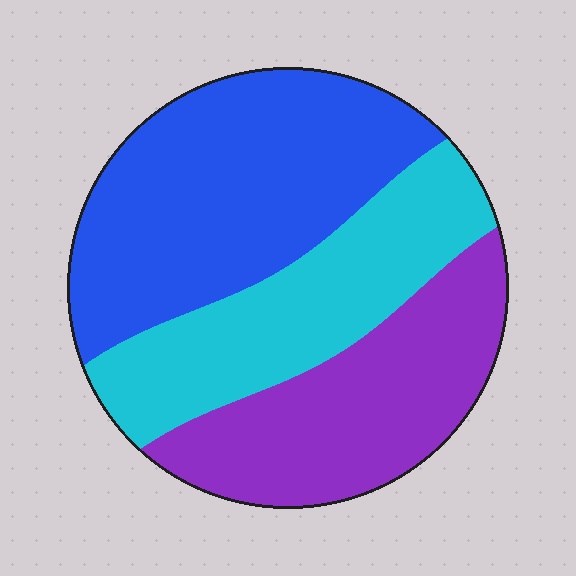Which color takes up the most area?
Blue, at roughly 40%.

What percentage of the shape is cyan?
Cyan covers roughly 30% of the shape.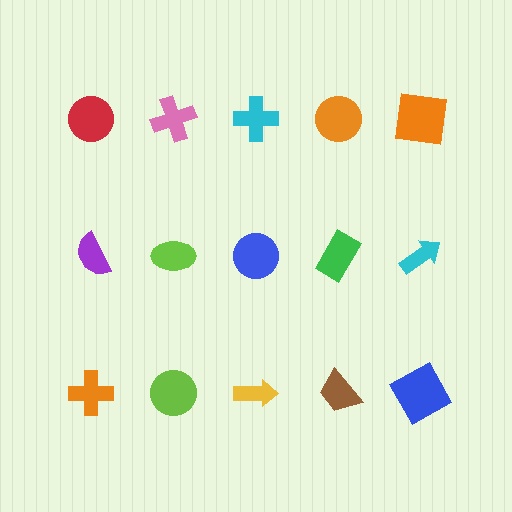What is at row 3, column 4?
A brown trapezoid.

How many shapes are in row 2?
5 shapes.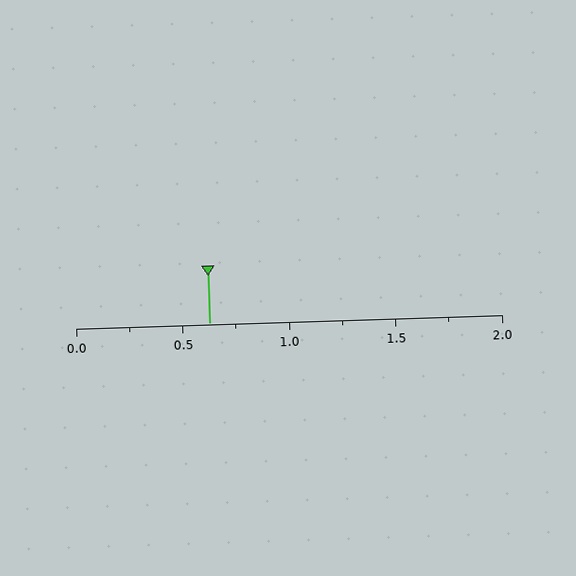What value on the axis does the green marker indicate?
The marker indicates approximately 0.62.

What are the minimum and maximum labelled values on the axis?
The axis runs from 0.0 to 2.0.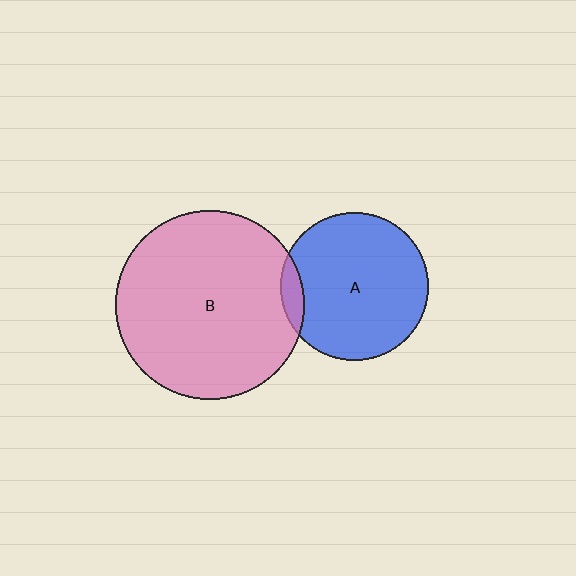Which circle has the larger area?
Circle B (pink).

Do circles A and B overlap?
Yes.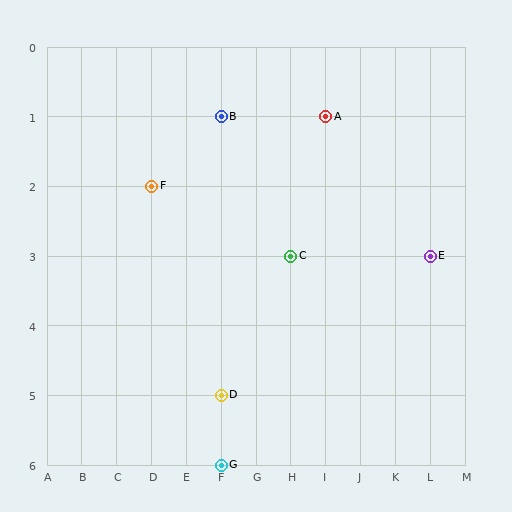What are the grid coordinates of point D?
Point D is at grid coordinates (F, 5).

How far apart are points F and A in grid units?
Points F and A are 5 columns and 1 row apart (about 5.1 grid units diagonally).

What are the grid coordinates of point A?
Point A is at grid coordinates (I, 1).